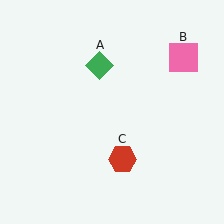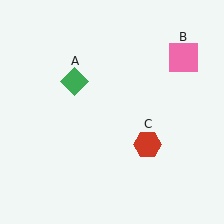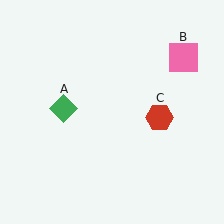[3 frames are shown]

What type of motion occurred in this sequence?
The green diamond (object A), red hexagon (object C) rotated counterclockwise around the center of the scene.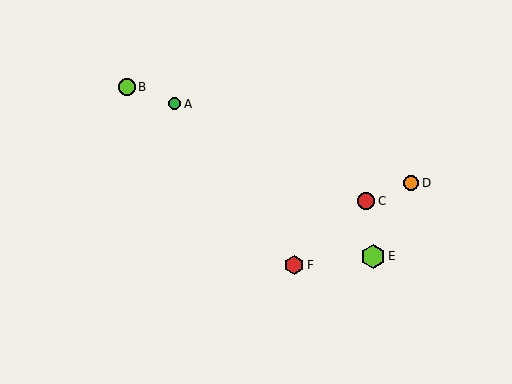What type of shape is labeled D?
Shape D is an orange circle.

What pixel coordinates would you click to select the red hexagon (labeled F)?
Click at (294, 265) to select the red hexagon F.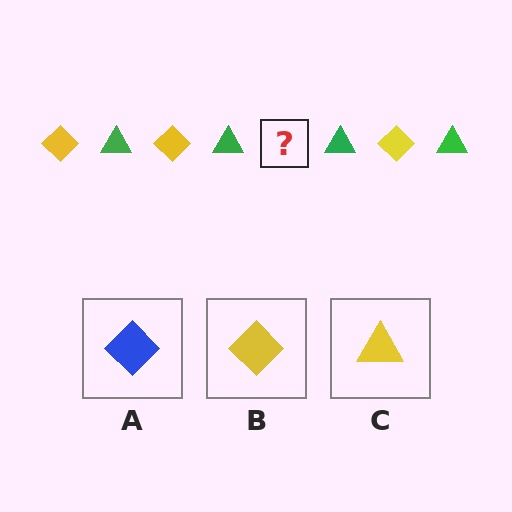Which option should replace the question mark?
Option B.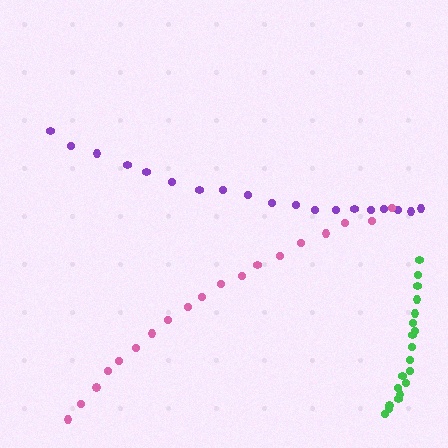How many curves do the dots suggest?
There are 3 distinct paths.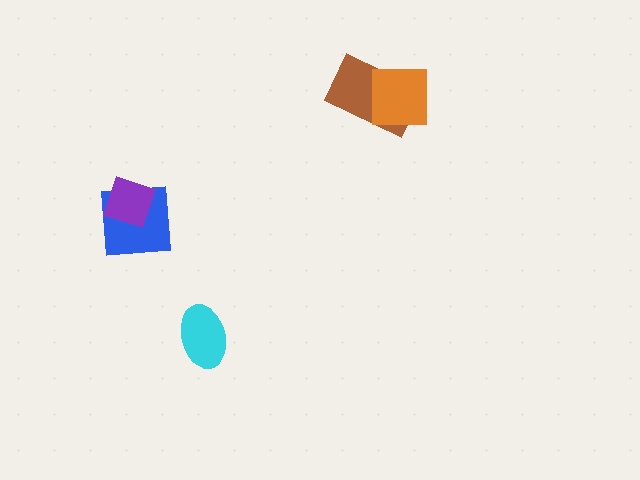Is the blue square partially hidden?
Yes, it is partially covered by another shape.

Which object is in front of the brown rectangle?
The orange square is in front of the brown rectangle.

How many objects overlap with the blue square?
1 object overlaps with the blue square.